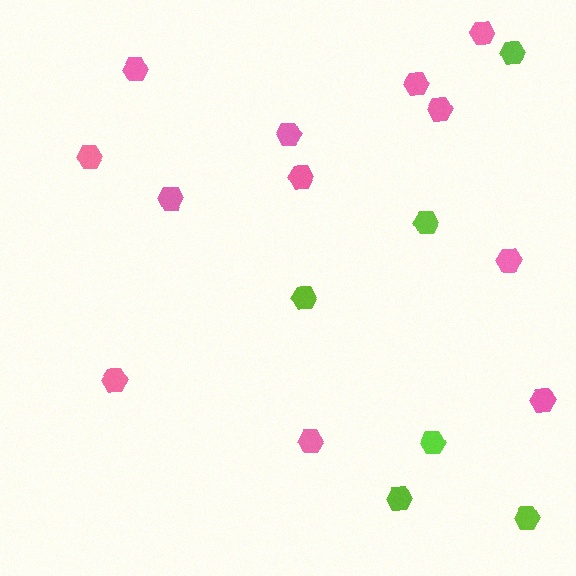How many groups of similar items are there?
There are 2 groups: one group of lime hexagons (6) and one group of pink hexagons (12).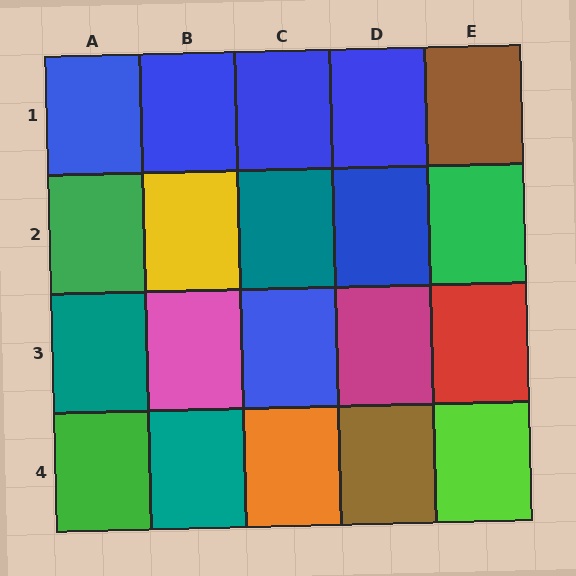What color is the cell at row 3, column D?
Magenta.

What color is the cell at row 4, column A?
Green.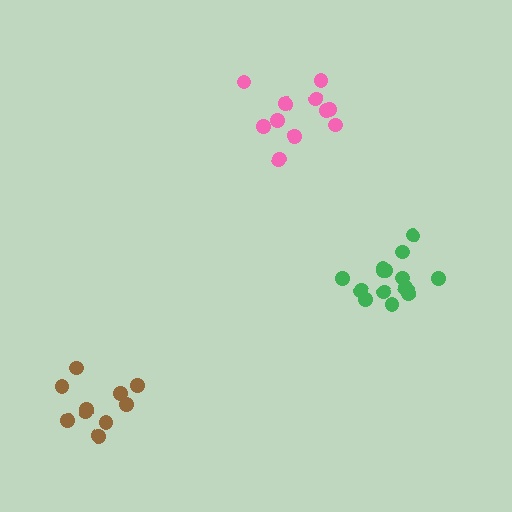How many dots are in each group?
Group 1: 11 dots, Group 2: 15 dots, Group 3: 10 dots (36 total).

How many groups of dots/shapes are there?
There are 3 groups.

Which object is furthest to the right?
The green cluster is rightmost.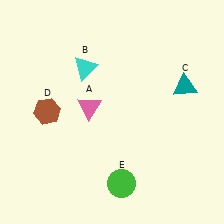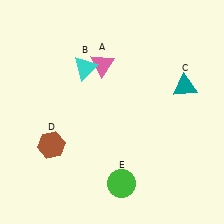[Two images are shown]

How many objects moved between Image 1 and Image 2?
2 objects moved between the two images.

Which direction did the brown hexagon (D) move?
The brown hexagon (D) moved down.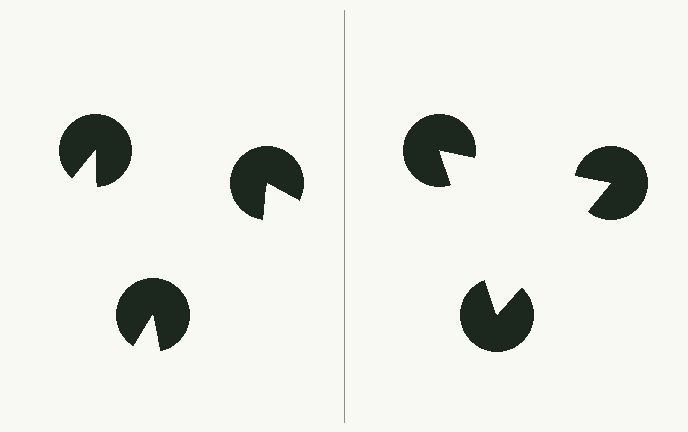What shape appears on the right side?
An illusory triangle.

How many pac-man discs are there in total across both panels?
6 — 3 on each side.